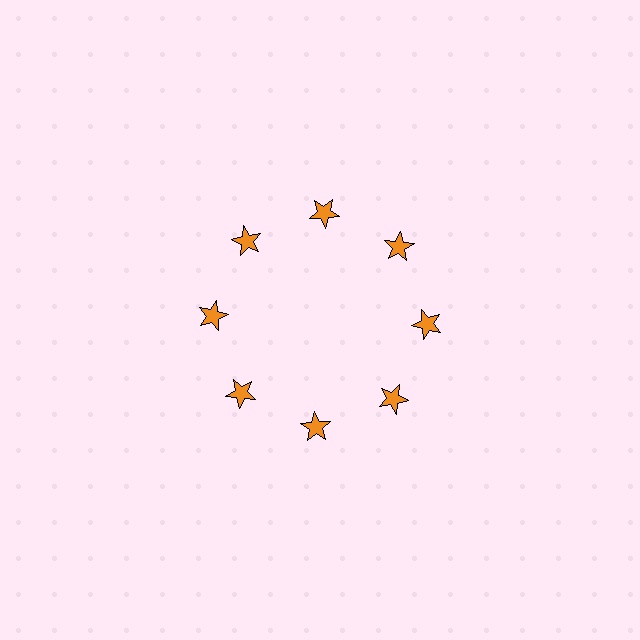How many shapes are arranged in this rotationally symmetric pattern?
There are 8 shapes, arranged in 8 groups of 1.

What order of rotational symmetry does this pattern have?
This pattern has 8-fold rotational symmetry.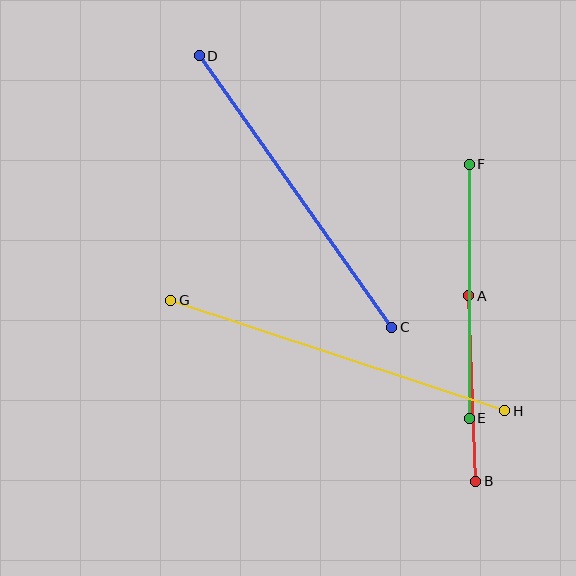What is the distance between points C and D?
The distance is approximately 333 pixels.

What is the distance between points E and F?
The distance is approximately 254 pixels.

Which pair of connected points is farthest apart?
Points G and H are farthest apart.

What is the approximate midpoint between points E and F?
The midpoint is at approximately (469, 291) pixels.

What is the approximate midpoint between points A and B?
The midpoint is at approximately (472, 389) pixels.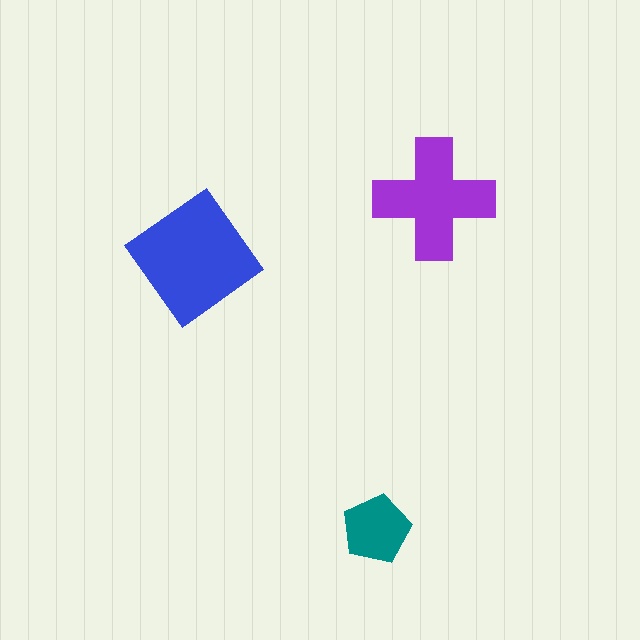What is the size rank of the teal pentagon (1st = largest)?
3rd.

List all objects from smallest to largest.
The teal pentagon, the purple cross, the blue diamond.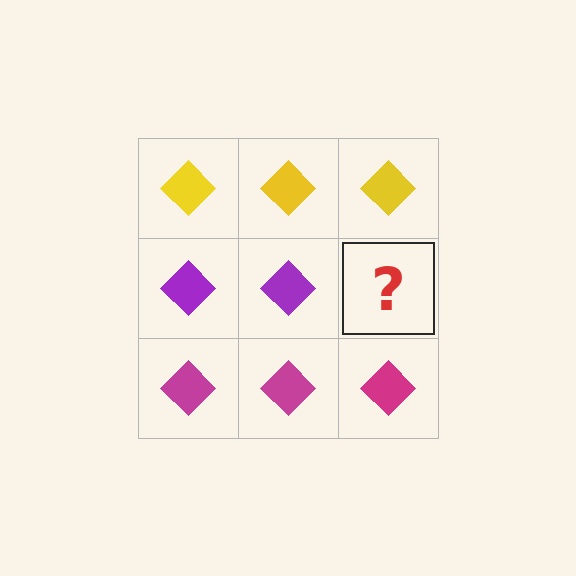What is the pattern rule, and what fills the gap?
The rule is that each row has a consistent color. The gap should be filled with a purple diamond.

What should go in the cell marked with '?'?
The missing cell should contain a purple diamond.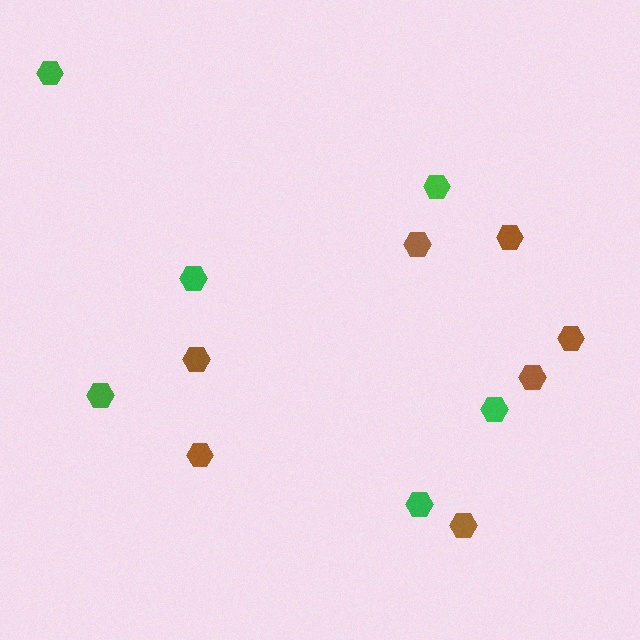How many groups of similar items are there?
There are 2 groups: one group of green hexagons (6) and one group of brown hexagons (7).